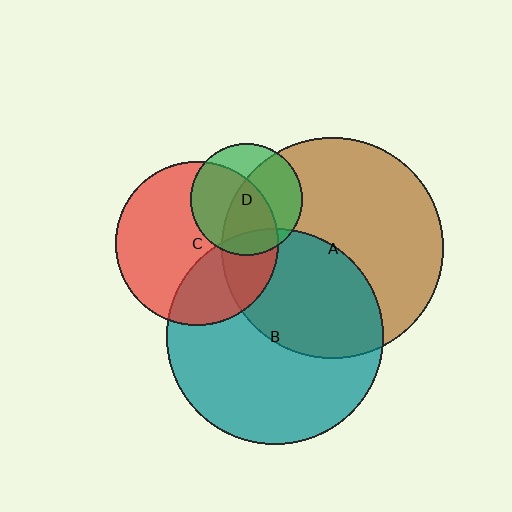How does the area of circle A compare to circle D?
Approximately 3.9 times.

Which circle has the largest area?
Circle A (brown).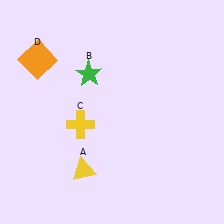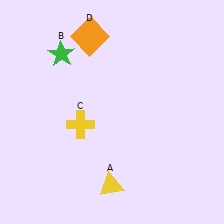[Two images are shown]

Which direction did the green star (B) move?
The green star (B) moved left.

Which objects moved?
The objects that moved are: the yellow triangle (A), the green star (B), the orange square (D).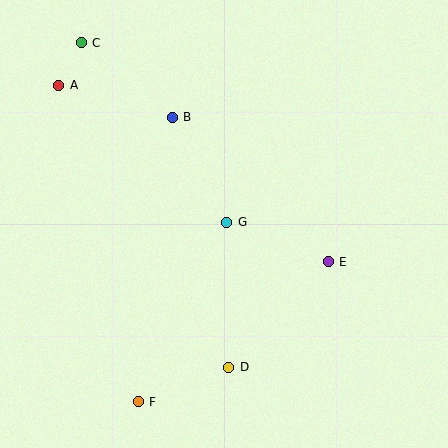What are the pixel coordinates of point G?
Point G is at (227, 222).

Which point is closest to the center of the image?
Point G at (227, 222) is closest to the center.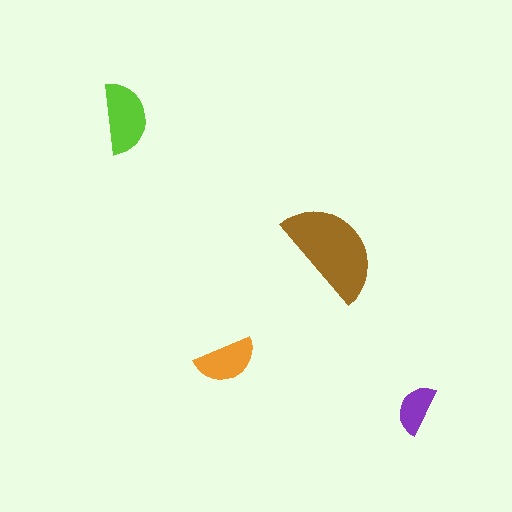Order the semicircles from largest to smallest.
the brown one, the lime one, the orange one, the purple one.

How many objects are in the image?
There are 4 objects in the image.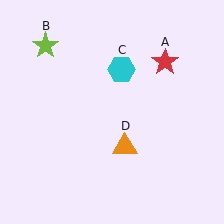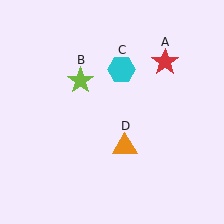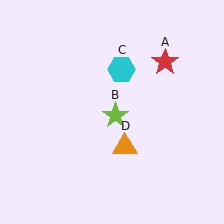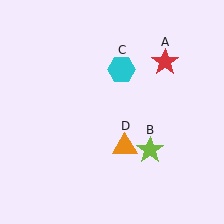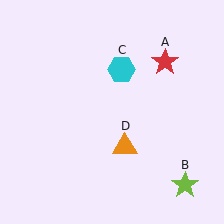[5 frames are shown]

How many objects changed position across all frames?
1 object changed position: lime star (object B).